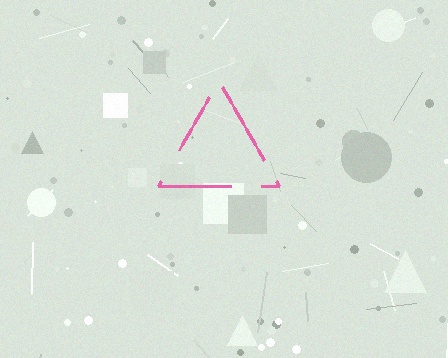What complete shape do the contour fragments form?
The contour fragments form a triangle.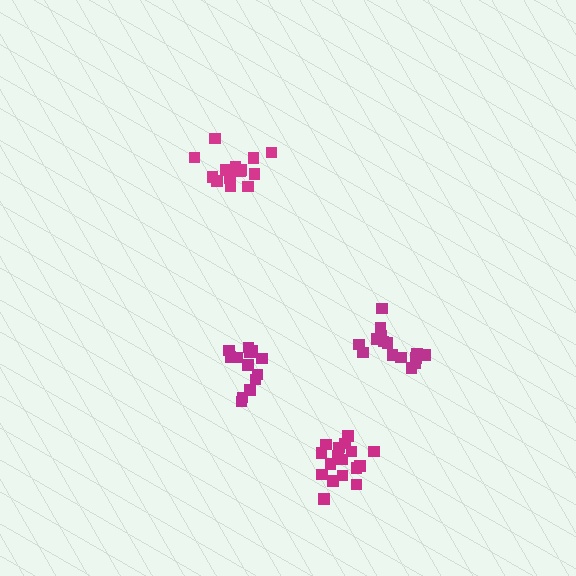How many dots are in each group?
Group 1: 15 dots, Group 2: 13 dots, Group 3: 18 dots, Group 4: 14 dots (60 total).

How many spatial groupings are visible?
There are 4 spatial groupings.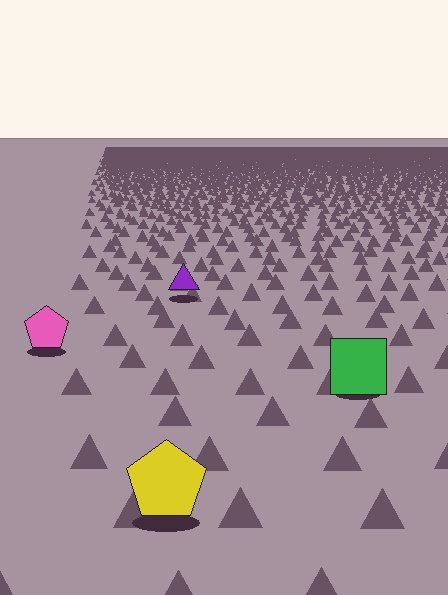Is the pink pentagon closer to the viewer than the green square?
No. The green square is closer — you can tell from the texture gradient: the ground texture is coarser near it.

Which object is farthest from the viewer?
The purple triangle is farthest from the viewer. It appears smaller and the ground texture around it is denser.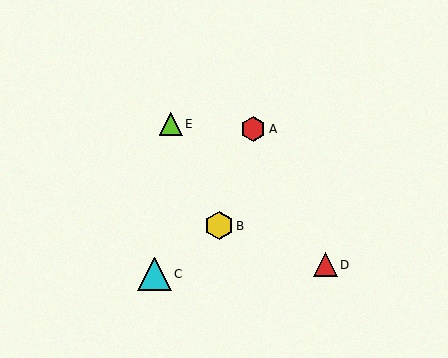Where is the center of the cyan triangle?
The center of the cyan triangle is at (154, 274).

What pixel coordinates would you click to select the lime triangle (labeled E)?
Click at (171, 124) to select the lime triangle E.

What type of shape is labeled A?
Shape A is a red hexagon.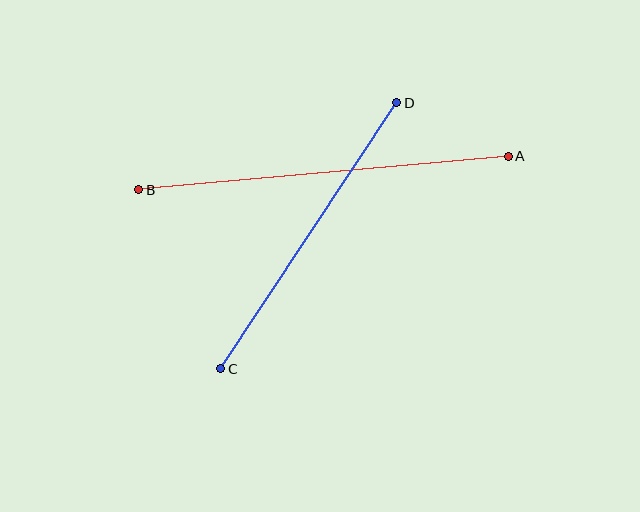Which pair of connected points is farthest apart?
Points A and B are farthest apart.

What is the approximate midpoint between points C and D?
The midpoint is at approximately (309, 236) pixels.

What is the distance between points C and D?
The distance is approximately 319 pixels.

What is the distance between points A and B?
The distance is approximately 371 pixels.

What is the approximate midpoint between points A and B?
The midpoint is at approximately (323, 173) pixels.